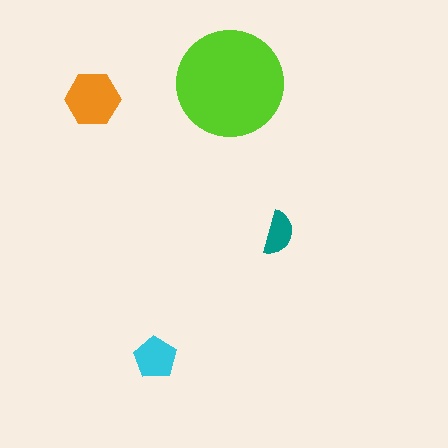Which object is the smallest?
The teal semicircle.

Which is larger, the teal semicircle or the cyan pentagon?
The cyan pentagon.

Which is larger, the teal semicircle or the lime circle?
The lime circle.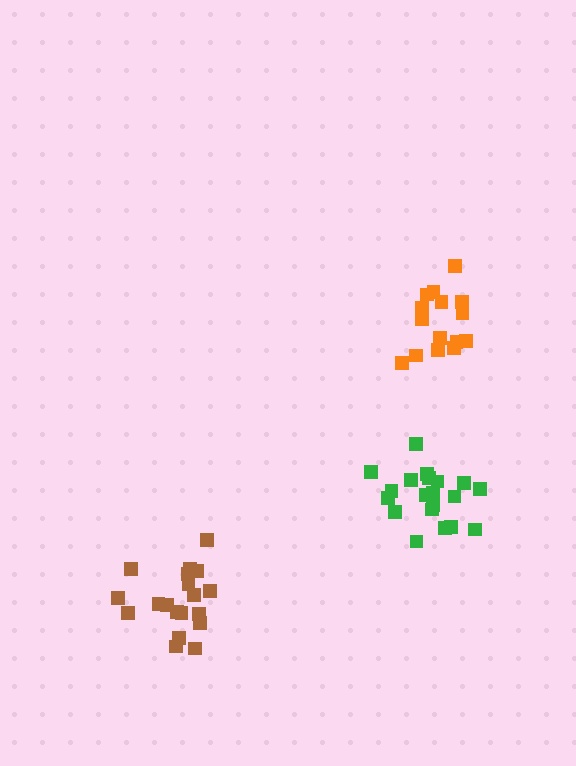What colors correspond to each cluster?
The clusters are colored: brown, orange, green.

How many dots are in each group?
Group 1: 19 dots, Group 2: 15 dots, Group 3: 20 dots (54 total).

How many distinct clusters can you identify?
There are 3 distinct clusters.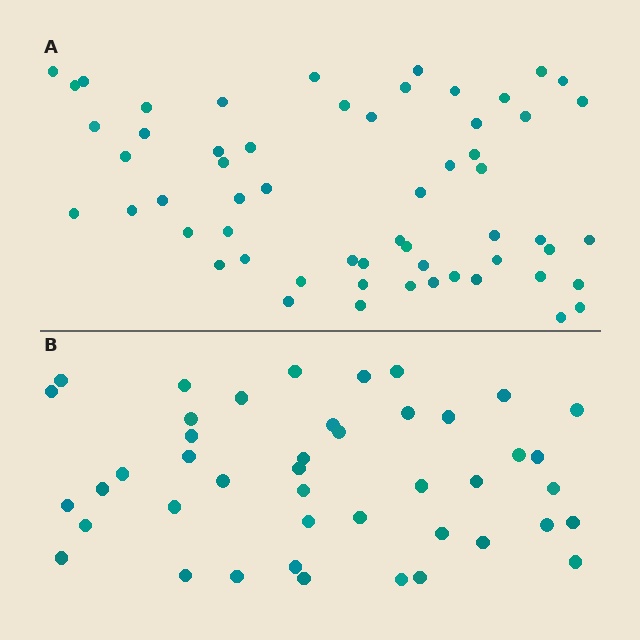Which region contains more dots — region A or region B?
Region A (the top region) has more dots.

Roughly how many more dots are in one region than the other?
Region A has approximately 15 more dots than region B.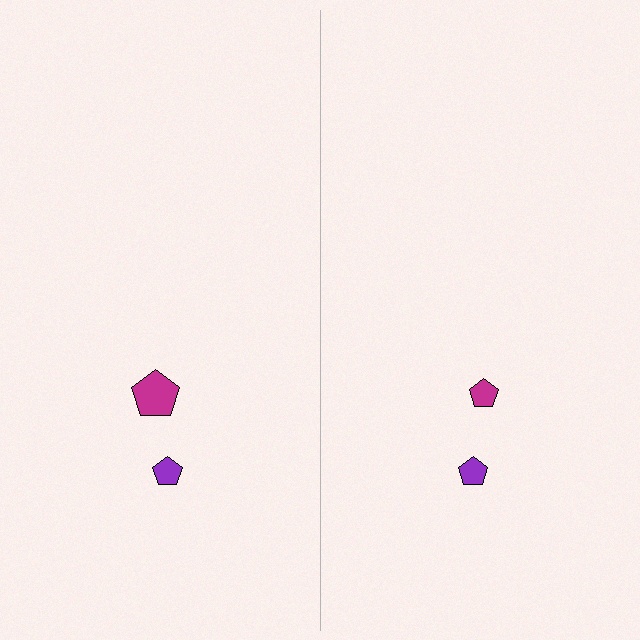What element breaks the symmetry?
The magenta pentagon on the right side has a different size than its mirror counterpart.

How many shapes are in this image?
There are 4 shapes in this image.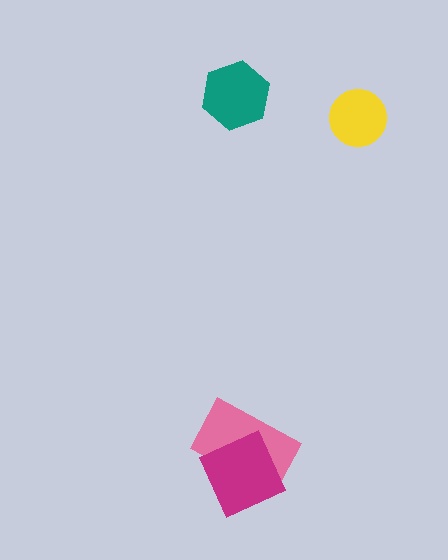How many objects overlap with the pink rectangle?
1 object overlaps with the pink rectangle.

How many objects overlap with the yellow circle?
0 objects overlap with the yellow circle.